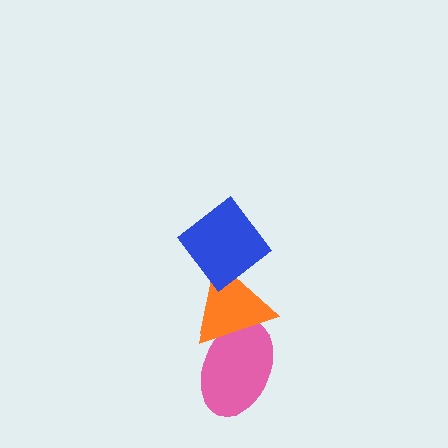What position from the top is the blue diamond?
The blue diamond is 1st from the top.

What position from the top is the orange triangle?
The orange triangle is 2nd from the top.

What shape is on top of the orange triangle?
The blue diamond is on top of the orange triangle.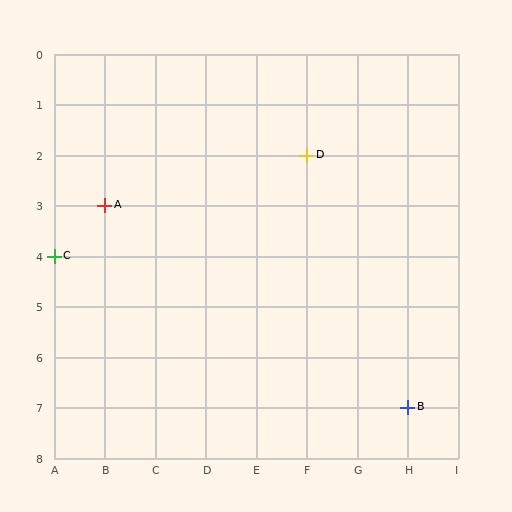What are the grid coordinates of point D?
Point D is at grid coordinates (F, 2).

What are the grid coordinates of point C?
Point C is at grid coordinates (A, 4).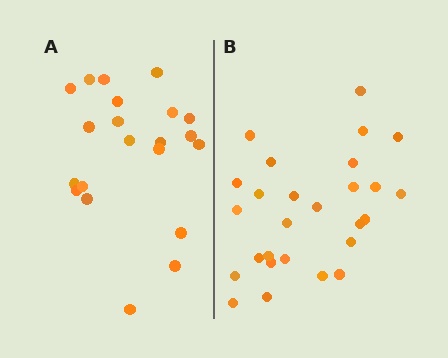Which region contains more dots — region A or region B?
Region B (the right region) has more dots.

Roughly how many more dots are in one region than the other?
Region B has about 6 more dots than region A.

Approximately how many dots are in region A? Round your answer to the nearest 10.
About 20 dots. (The exact count is 21, which rounds to 20.)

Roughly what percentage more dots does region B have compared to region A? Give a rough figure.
About 30% more.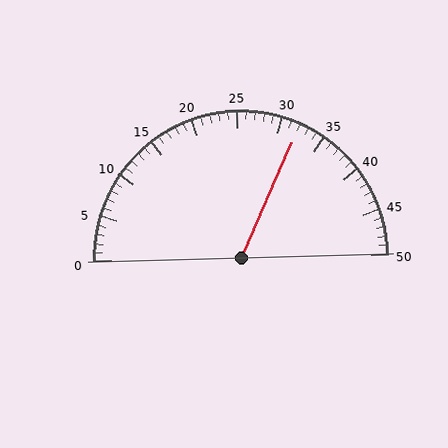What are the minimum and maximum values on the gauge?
The gauge ranges from 0 to 50.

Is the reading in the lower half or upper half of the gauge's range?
The reading is in the upper half of the range (0 to 50).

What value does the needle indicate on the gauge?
The needle indicates approximately 32.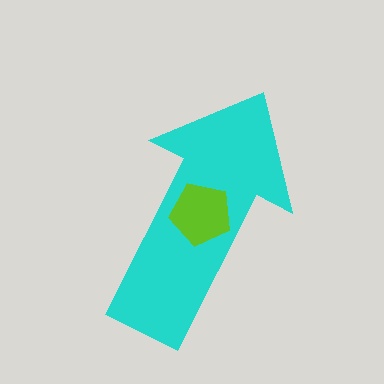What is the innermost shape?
The lime pentagon.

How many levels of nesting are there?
2.